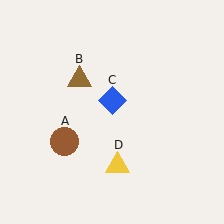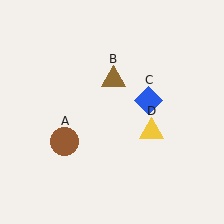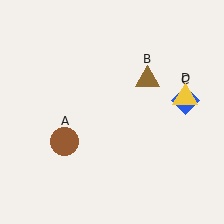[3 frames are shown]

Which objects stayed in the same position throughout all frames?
Brown circle (object A) remained stationary.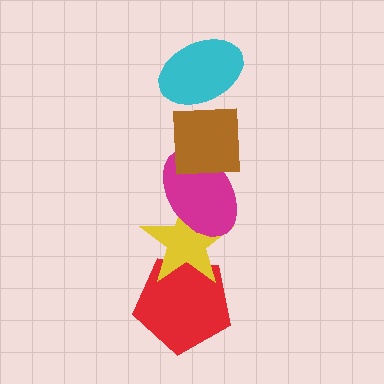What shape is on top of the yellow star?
The magenta ellipse is on top of the yellow star.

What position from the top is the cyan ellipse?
The cyan ellipse is 1st from the top.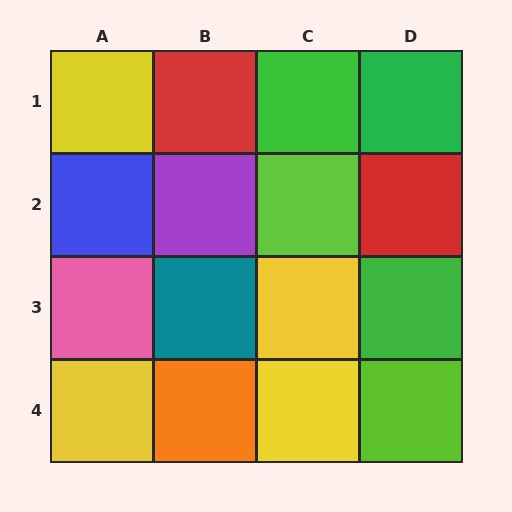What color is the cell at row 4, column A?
Yellow.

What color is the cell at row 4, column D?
Lime.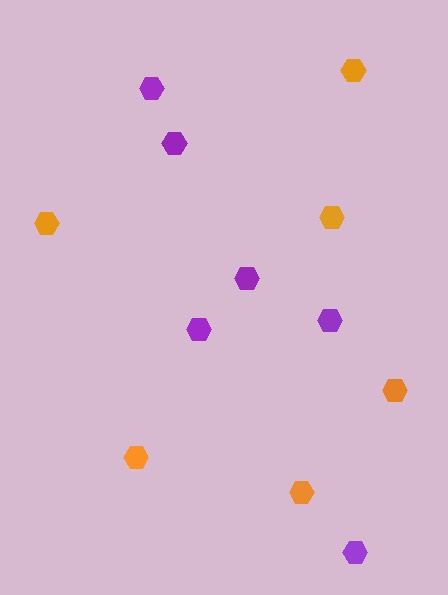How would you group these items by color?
There are 2 groups: one group of orange hexagons (6) and one group of purple hexagons (6).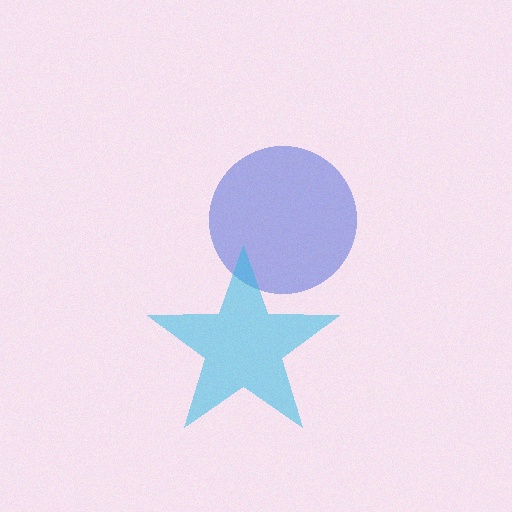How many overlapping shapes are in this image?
There are 2 overlapping shapes in the image.